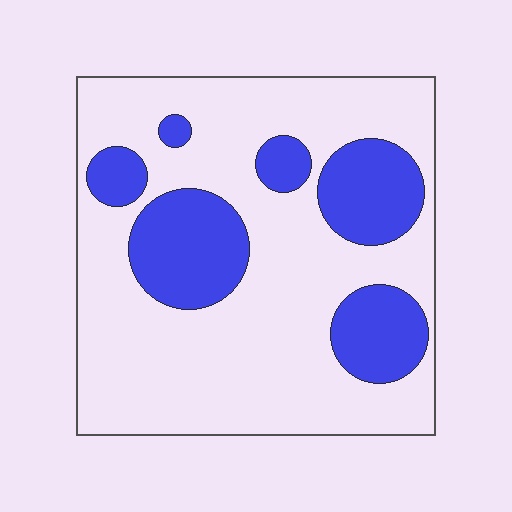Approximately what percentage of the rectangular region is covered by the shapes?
Approximately 25%.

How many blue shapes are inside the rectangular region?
6.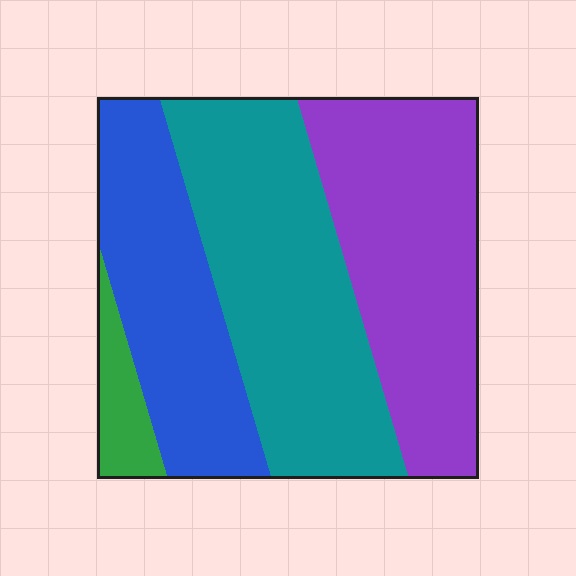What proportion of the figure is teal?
Teal takes up between a quarter and a half of the figure.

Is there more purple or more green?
Purple.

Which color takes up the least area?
Green, at roughly 5%.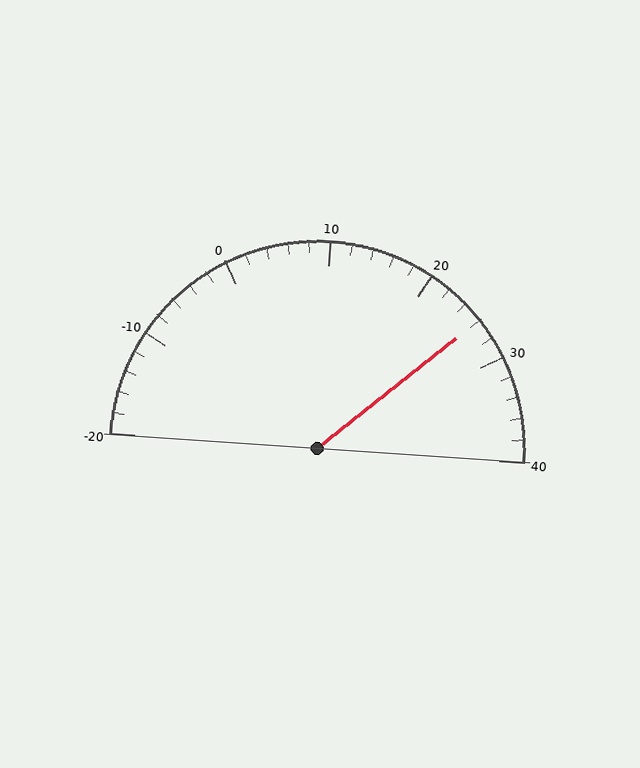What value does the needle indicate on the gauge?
The needle indicates approximately 26.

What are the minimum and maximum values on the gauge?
The gauge ranges from -20 to 40.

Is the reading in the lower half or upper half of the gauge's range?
The reading is in the upper half of the range (-20 to 40).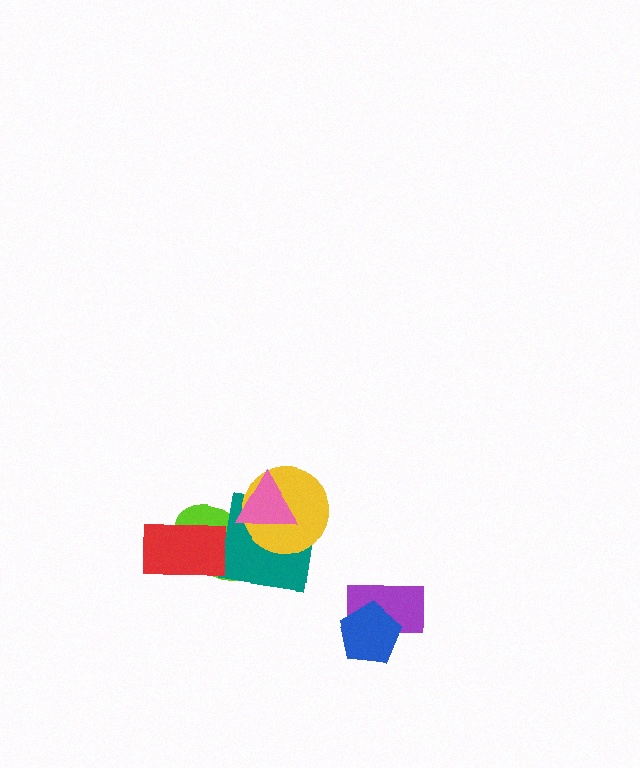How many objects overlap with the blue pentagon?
1 object overlaps with the blue pentagon.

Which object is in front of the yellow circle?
The pink triangle is in front of the yellow circle.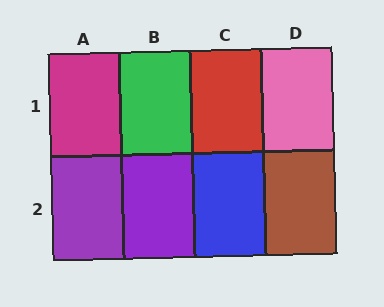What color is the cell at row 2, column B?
Purple.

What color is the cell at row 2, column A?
Purple.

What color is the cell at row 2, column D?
Brown.